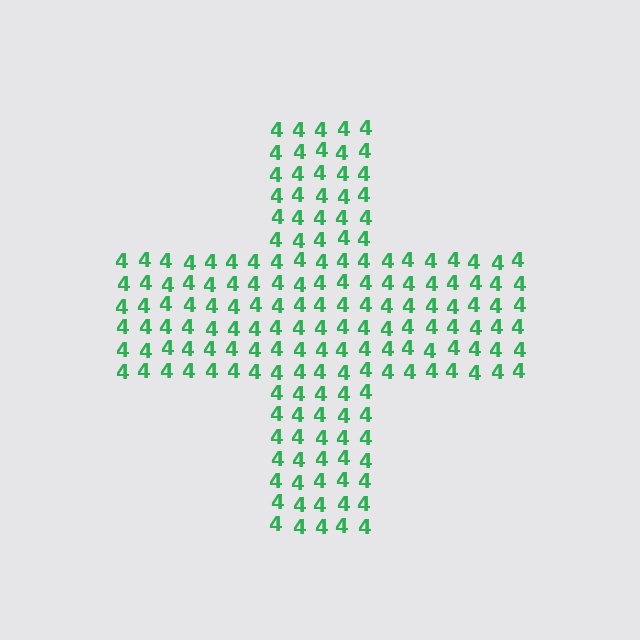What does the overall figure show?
The overall figure shows a cross.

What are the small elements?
The small elements are digit 4's.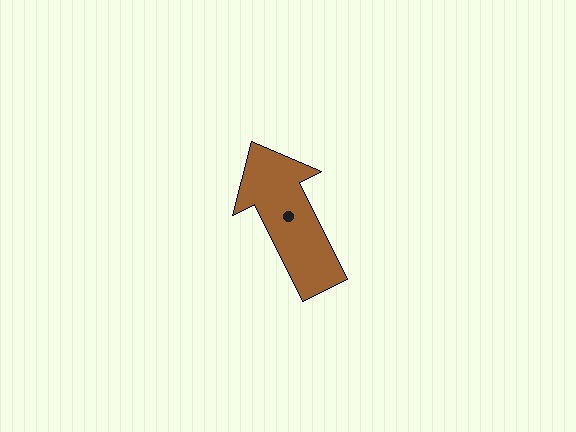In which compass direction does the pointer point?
Northwest.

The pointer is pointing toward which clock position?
Roughly 11 o'clock.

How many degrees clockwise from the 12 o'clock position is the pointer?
Approximately 334 degrees.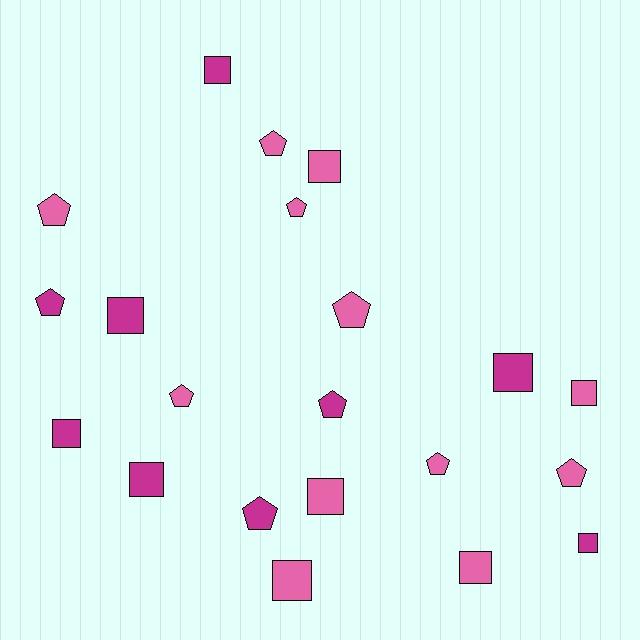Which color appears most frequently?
Pink, with 12 objects.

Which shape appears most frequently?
Square, with 11 objects.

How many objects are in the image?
There are 21 objects.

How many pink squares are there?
There are 5 pink squares.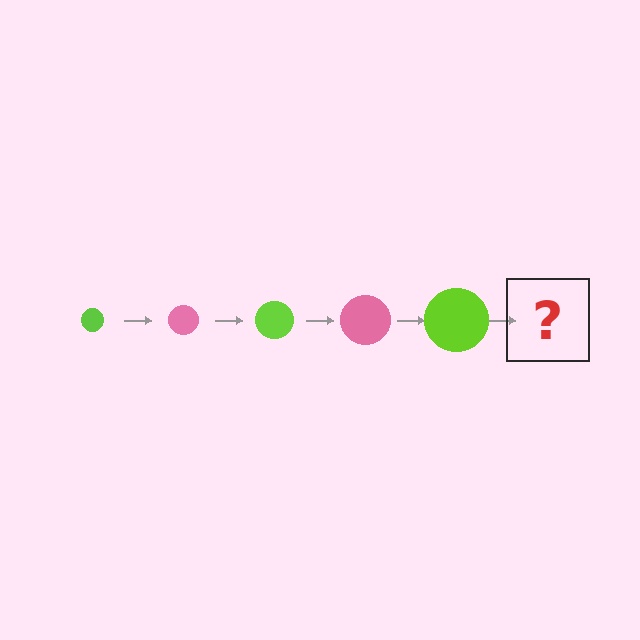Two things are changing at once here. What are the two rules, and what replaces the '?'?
The two rules are that the circle grows larger each step and the color cycles through lime and pink. The '?' should be a pink circle, larger than the previous one.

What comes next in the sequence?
The next element should be a pink circle, larger than the previous one.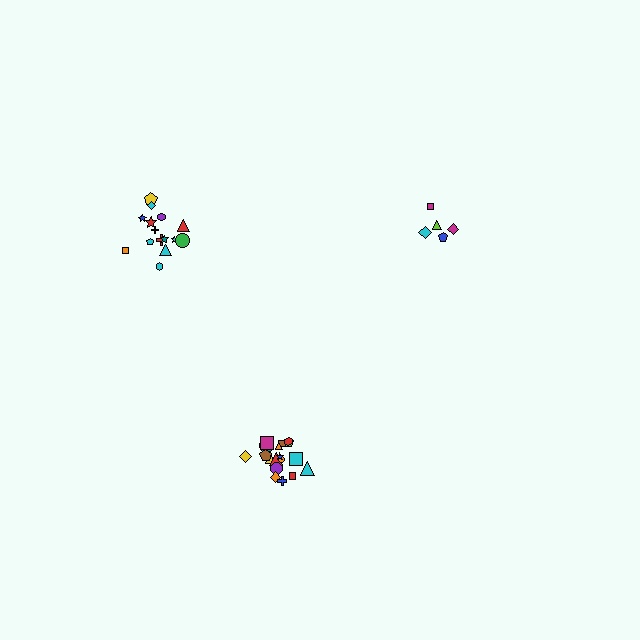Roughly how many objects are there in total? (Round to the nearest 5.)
Roughly 40 objects in total.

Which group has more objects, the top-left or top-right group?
The top-left group.